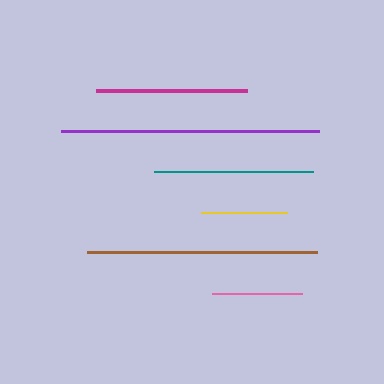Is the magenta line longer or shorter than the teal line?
The teal line is longer than the magenta line.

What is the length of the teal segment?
The teal segment is approximately 159 pixels long.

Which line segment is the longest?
The purple line is the longest at approximately 258 pixels.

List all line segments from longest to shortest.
From longest to shortest: purple, brown, teal, magenta, pink, yellow.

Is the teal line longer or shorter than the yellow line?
The teal line is longer than the yellow line.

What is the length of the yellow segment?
The yellow segment is approximately 85 pixels long.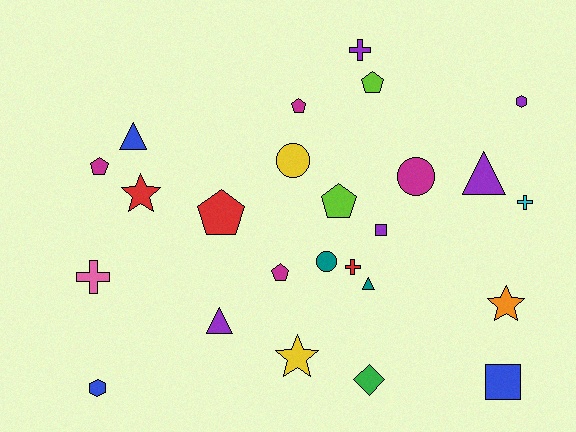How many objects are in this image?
There are 25 objects.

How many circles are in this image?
There are 3 circles.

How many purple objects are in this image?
There are 5 purple objects.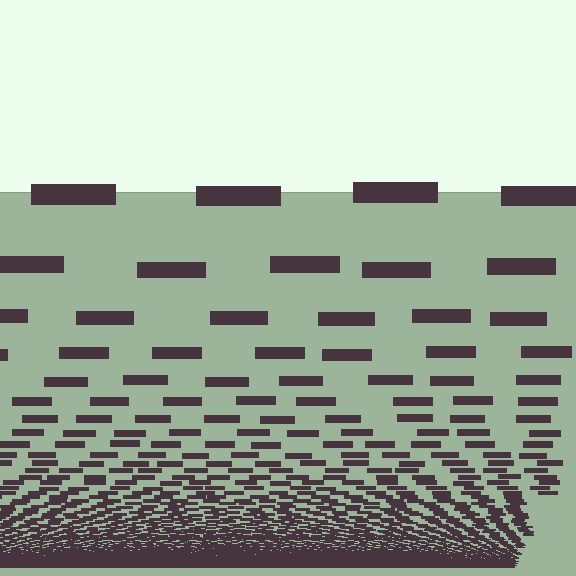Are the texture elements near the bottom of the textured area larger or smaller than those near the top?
Smaller. The gradient is inverted — elements near the bottom are smaller and denser.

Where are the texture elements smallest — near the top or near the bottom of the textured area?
Near the bottom.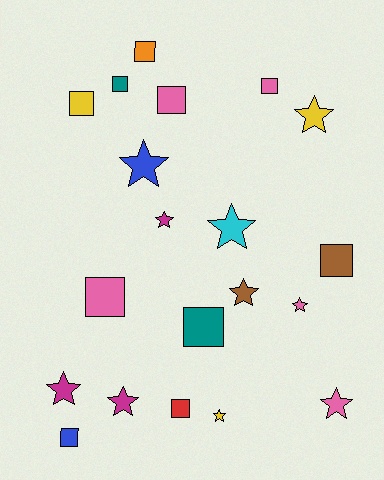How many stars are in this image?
There are 10 stars.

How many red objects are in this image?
There is 1 red object.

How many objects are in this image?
There are 20 objects.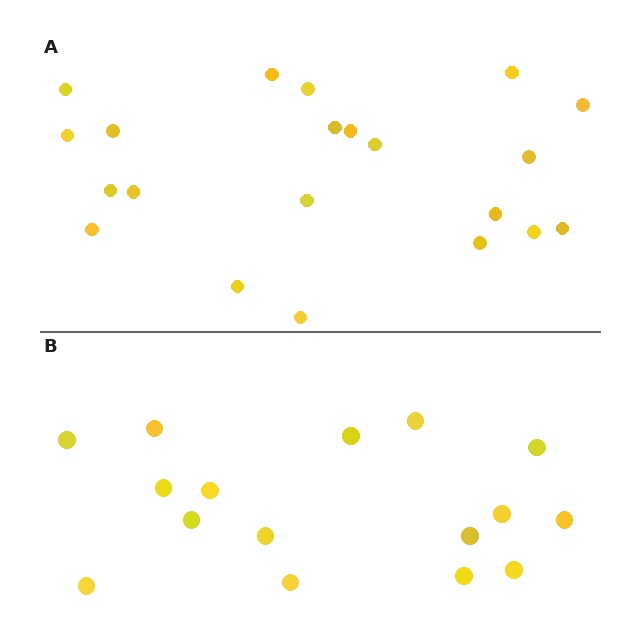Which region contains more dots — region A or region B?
Region A (the top region) has more dots.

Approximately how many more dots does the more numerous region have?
Region A has about 5 more dots than region B.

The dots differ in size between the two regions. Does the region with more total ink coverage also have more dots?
No. Region B has more total ink coverage because its dots are larger, but region A actually contains more individual dots. Total area can be misleading — the number of items is what matters here.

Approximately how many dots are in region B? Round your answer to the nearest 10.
About 20 dots. (The exact count is 16, which rounds to 20.)